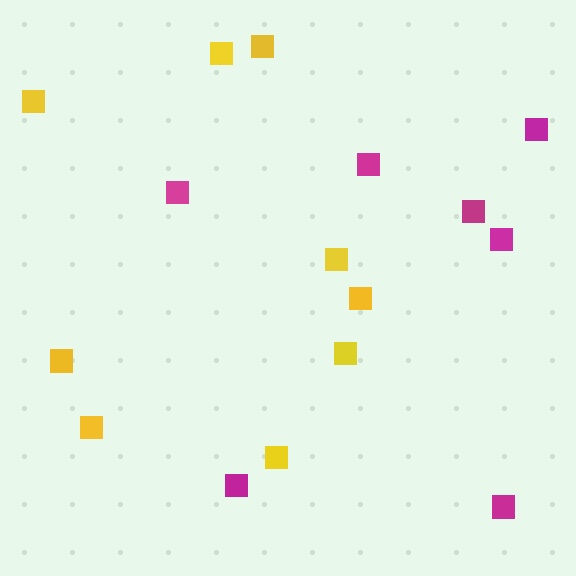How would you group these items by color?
There are 2 groups: one group of yellow squares (9) and one group of magenta squares (7).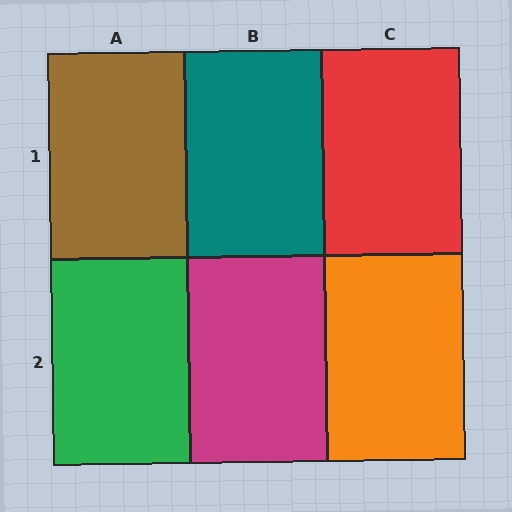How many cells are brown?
1 cell is brown.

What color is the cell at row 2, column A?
Green.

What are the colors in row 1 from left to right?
Brown, teal, red.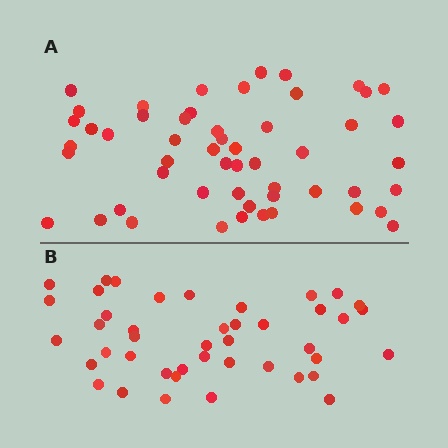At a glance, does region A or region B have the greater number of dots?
Region A (the top region) has more dots.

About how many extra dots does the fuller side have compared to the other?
Region A has roughly 10 or so more dots than region B.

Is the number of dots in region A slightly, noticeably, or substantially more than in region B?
Region A has only slightly more — the two regions are fairly close. The ratio is roughly 1.2 to 1.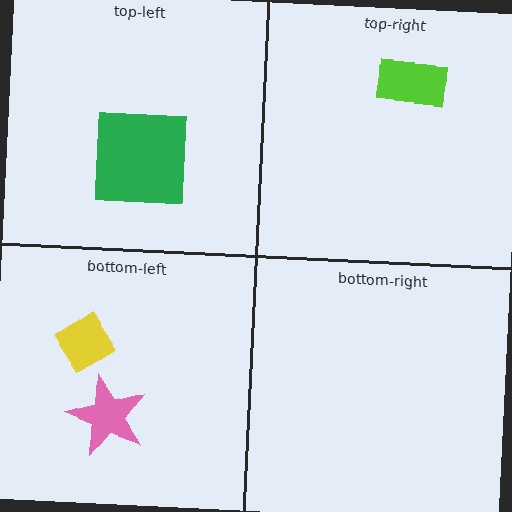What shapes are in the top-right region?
The lime rectangle.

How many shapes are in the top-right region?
1.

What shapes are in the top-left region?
The green square.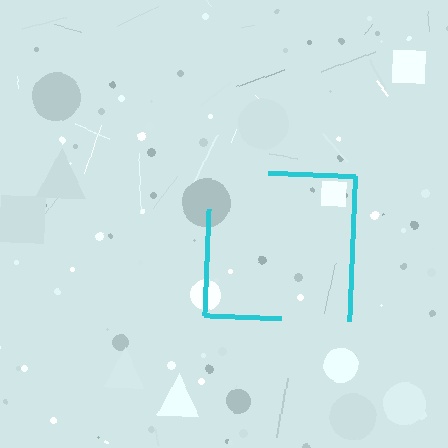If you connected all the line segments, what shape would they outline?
They would outline a square.